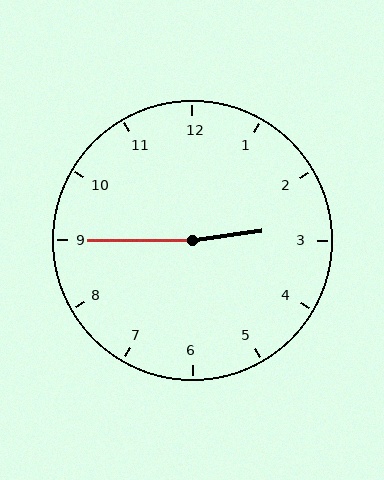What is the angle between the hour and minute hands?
Approximately 172 degrees.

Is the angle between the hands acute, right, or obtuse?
It is obtuse.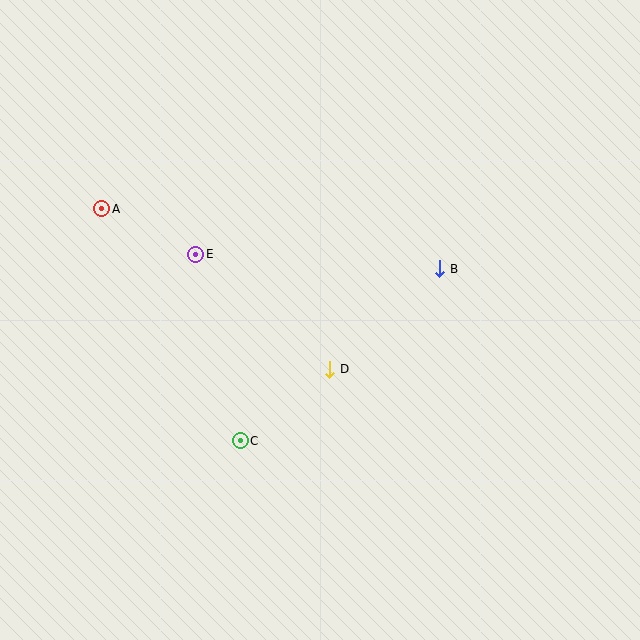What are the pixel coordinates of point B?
Point B is at (440, 269).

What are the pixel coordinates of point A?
Point A is at (102, 209).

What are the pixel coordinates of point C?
Point C is at (240, 441).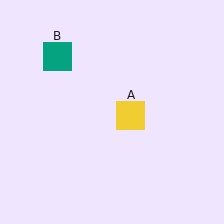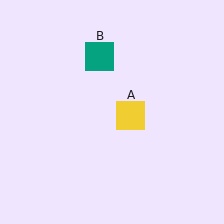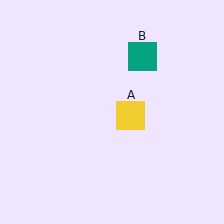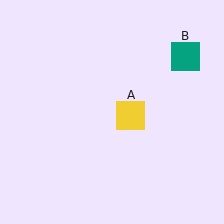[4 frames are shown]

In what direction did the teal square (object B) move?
The teal square (object B) moved right.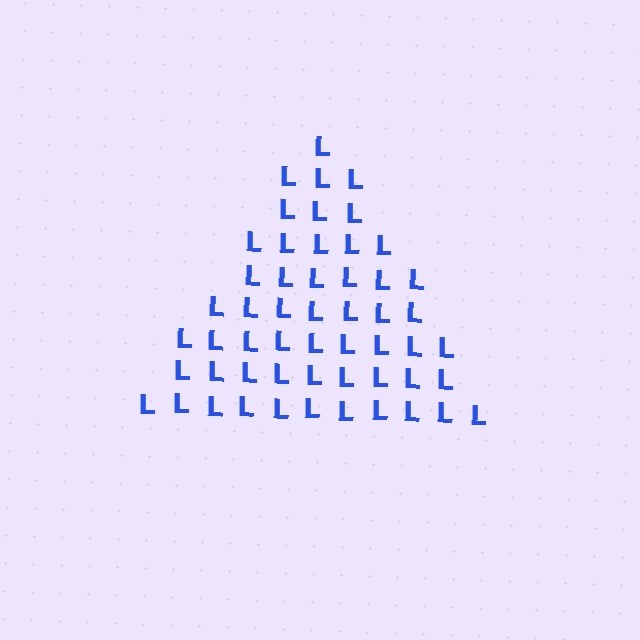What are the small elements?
The small elements are letter L's.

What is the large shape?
The large shape is a triangle.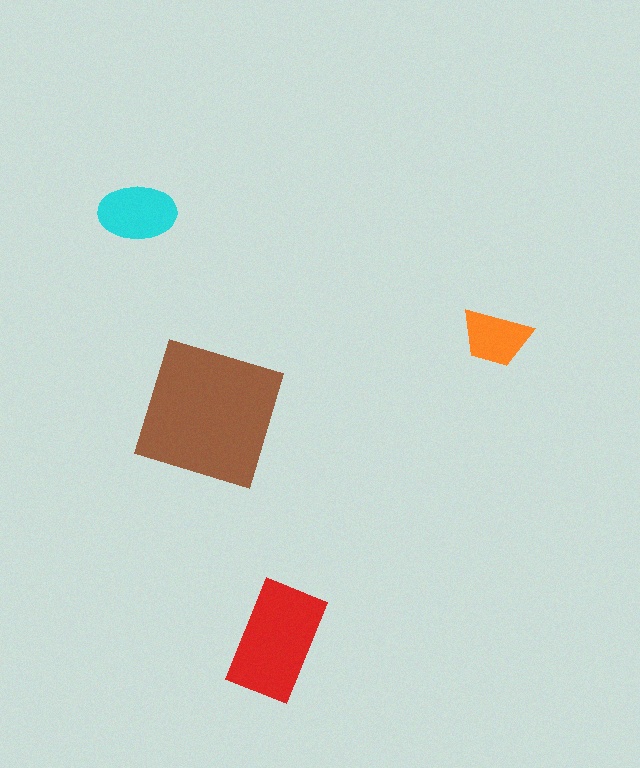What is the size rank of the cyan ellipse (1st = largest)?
3rd.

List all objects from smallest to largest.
The orange trapezoid, the cyan ellipse, the red rectangle, the brown square.